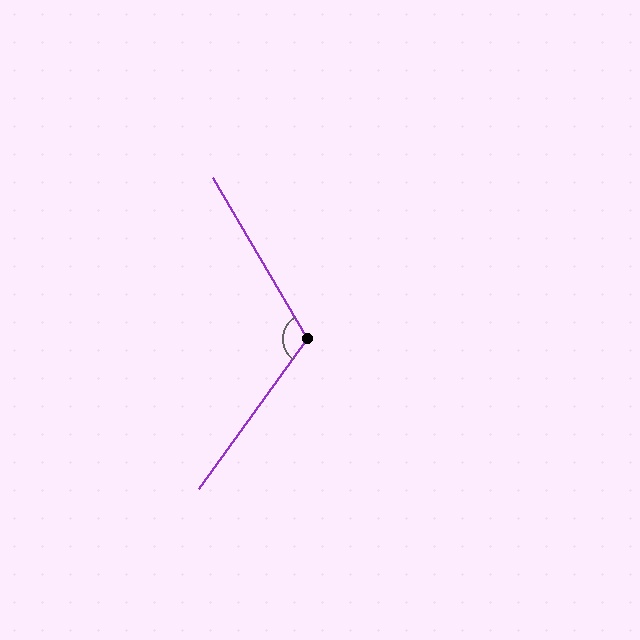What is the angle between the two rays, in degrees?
Approximately 114 degrees.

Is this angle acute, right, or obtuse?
It is obtuse.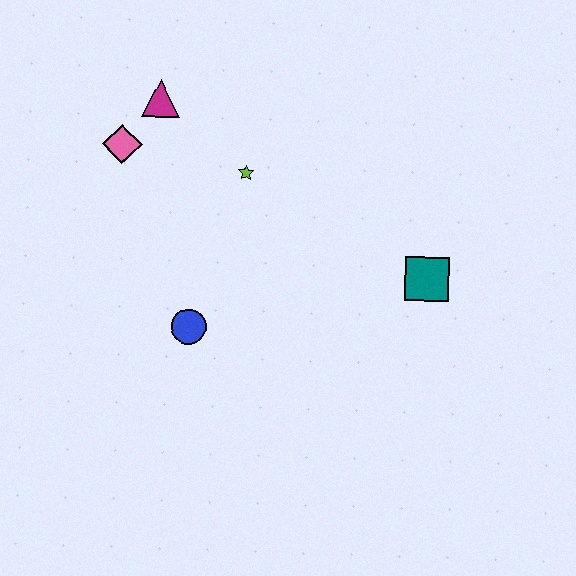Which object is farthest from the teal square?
The pink diamond is farthest from the teal square.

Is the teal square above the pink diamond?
No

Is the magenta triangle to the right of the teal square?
No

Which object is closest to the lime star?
The magenta triangle is closest to the lime star.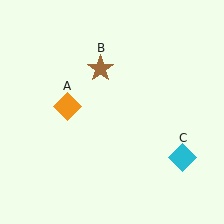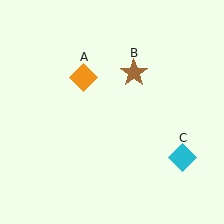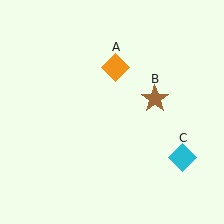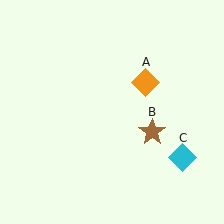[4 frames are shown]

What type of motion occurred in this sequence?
The orange diamond (object A), brown star (object B) rotated clockwise around the center of the scene.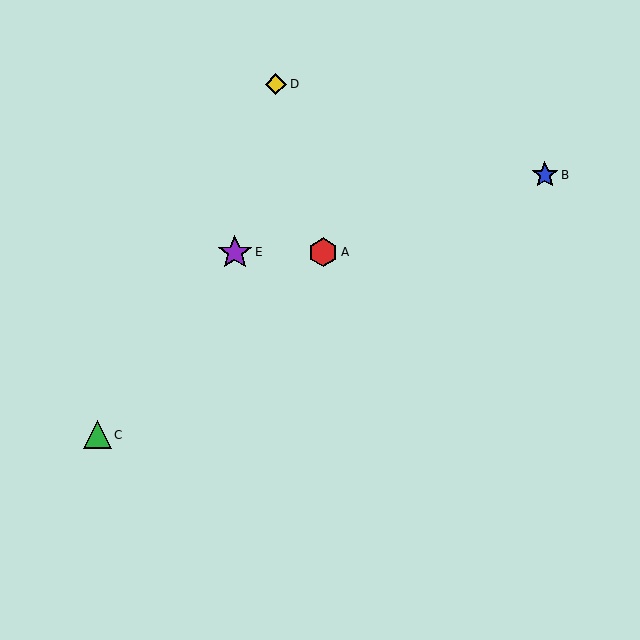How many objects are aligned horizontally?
2 objects (A, E) are aligned horizontally.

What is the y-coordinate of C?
Object C is at y≈435.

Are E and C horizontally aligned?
No, E is at y≈252 and C is at y≈435.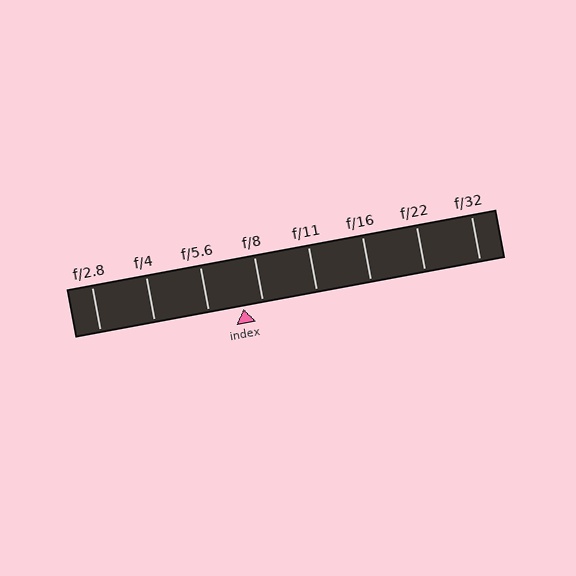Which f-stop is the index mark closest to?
The index mark is closest to f/8.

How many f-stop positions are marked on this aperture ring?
There are 8 f-stop positions marked.